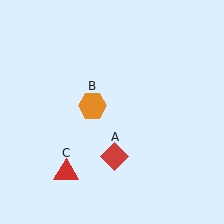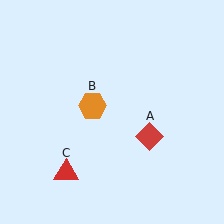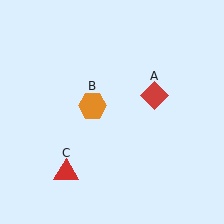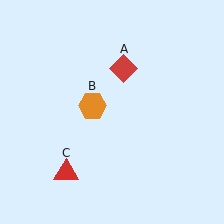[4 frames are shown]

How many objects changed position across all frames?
1 object changed position: red diamond (object A).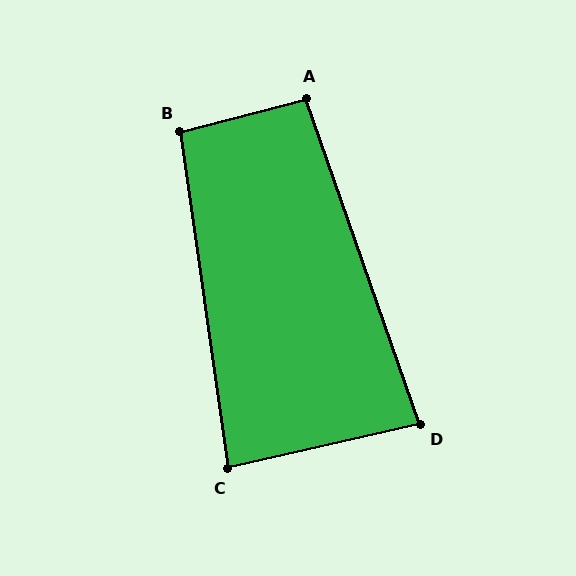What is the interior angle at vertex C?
Approximately 85 degrees (approximately right).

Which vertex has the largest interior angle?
B, at approximately 96 degrees.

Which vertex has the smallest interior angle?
D, at approximately 84 degrees.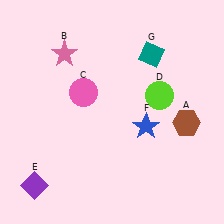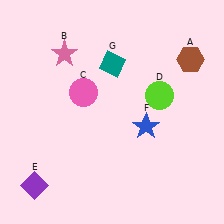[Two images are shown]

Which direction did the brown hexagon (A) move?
The brown hexagon (A) moved up.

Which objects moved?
The objects that moved are: the brown hexagon (A), the teal diamond (G).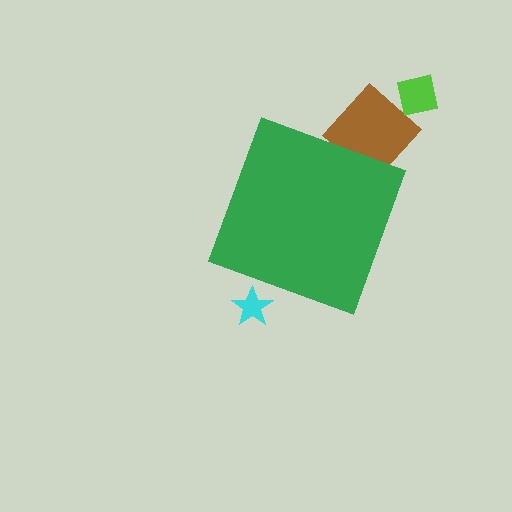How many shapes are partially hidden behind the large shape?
2 shapes are partially hidden.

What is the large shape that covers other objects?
A green diamond.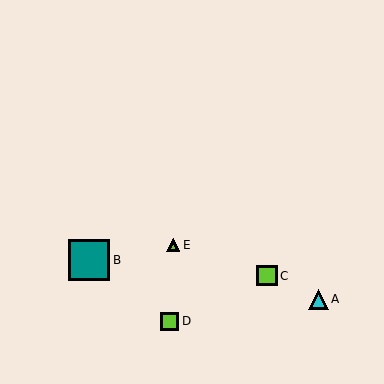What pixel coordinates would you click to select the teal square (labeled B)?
Click at (89, 260) to select the teal square B.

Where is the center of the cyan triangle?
The center of the cyan triangle is at (319, 299).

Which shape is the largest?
The teal square (labeled B) is the largest.